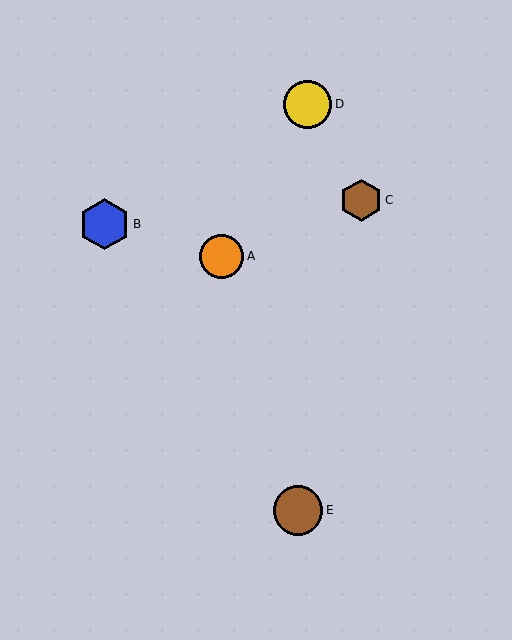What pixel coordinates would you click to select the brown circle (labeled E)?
Click at (298, 510) to select the brown circle E.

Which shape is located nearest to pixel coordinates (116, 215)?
The blue hexagon (labeled B) at (105, 224) is nearest to that location.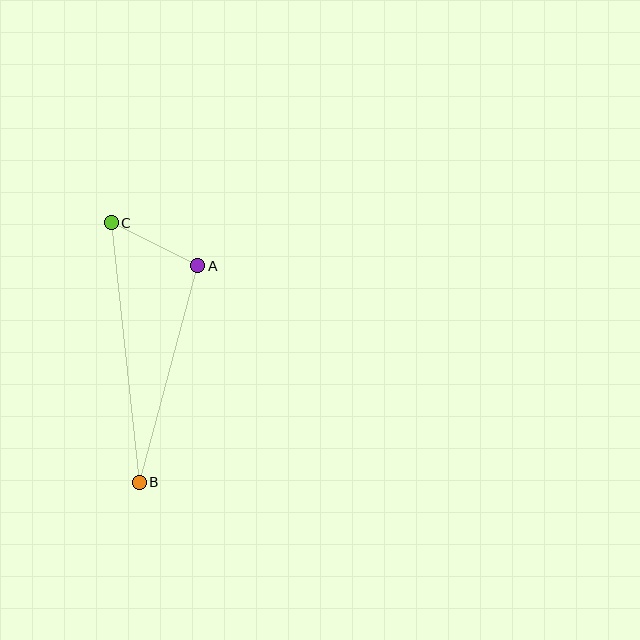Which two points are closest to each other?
Points A and C are closest to each other.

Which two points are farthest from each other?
Points B and C are farthest from each other.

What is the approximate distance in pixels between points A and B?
The distance between A and B is approximately 224 pixels.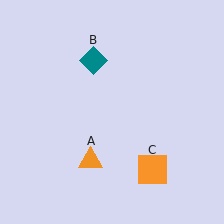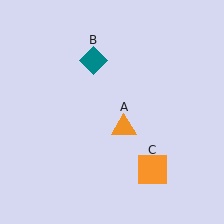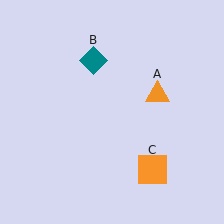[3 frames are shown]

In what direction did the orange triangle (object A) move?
The orange triangle (object A) moved up and to the right.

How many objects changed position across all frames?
1 object changed position: orange triangle (object A).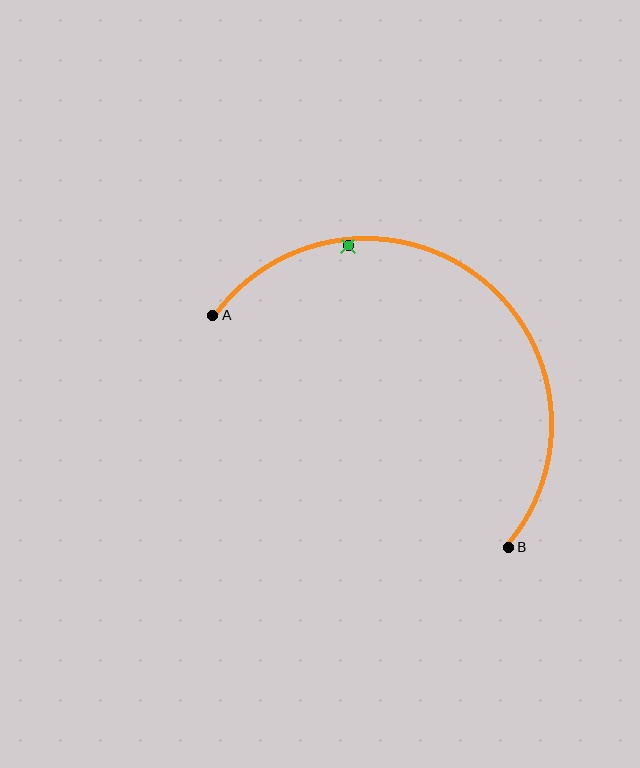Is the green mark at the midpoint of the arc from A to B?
No — the green mark does not lie on the arc at all. It sits slightly inside the curve.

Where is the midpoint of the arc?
The arc midpoint is the point on the curve farthest from the straight line joining A and B. It sits above and to the right of that line.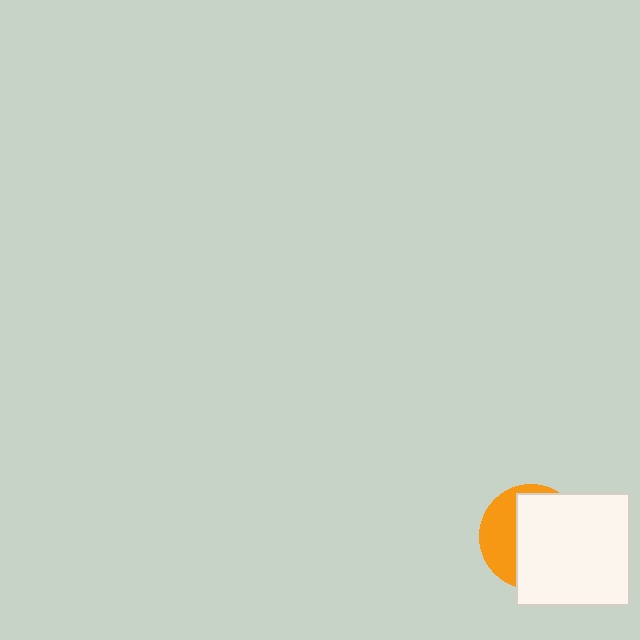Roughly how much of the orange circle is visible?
A small part of it is visible (roughly 35%).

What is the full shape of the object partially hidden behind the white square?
The partially hidden object is an orange circle.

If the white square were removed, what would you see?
You would see the complete orange circle.